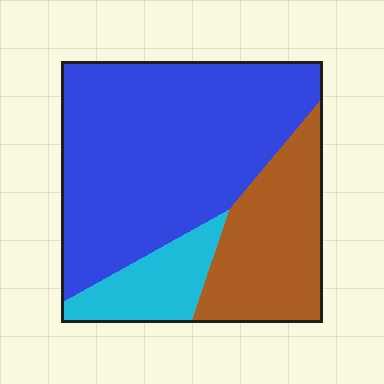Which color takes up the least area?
Cyan, at roughly 15%.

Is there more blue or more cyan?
Blue.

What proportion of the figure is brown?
Brown covers 26% of the figure.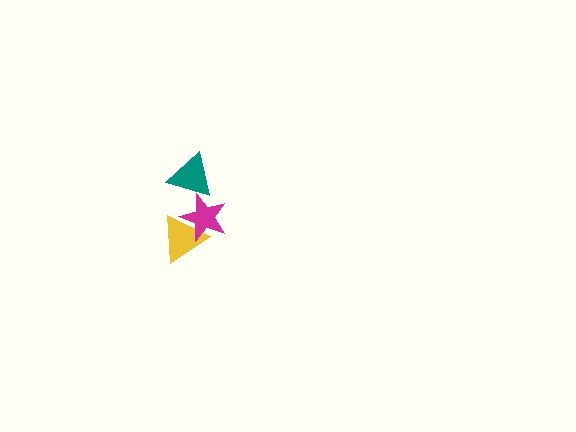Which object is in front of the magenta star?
The teal triangle is in front of the magenta star.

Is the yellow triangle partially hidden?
Yes, it is partially covered by another shape.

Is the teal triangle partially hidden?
No, no other shape covers it.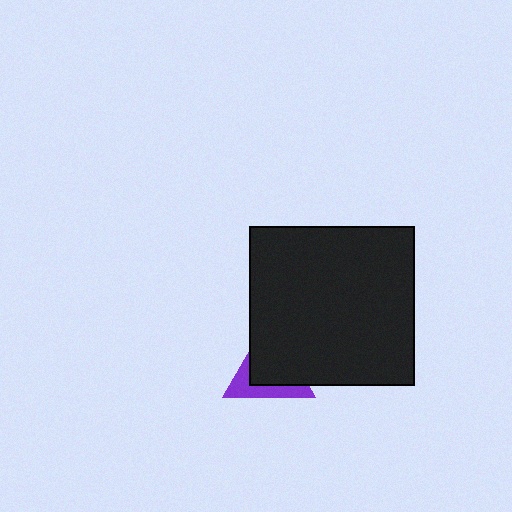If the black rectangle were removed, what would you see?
You would see the complete purple triangle.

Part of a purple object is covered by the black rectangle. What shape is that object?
It is a triangle.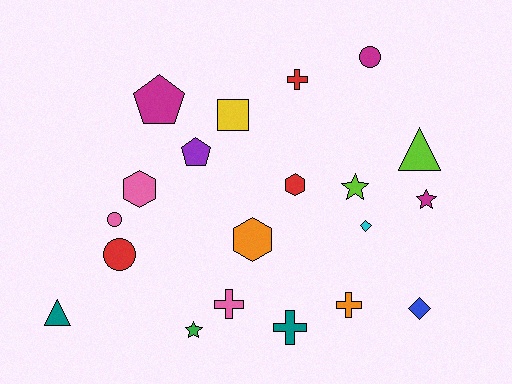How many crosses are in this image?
There are 4 crosses.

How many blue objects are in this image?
There is 1 blue object.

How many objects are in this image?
There are 20 objects.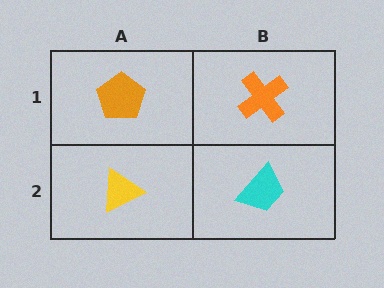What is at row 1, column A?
An orange pentagon.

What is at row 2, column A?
A yellow triangle.